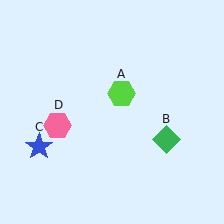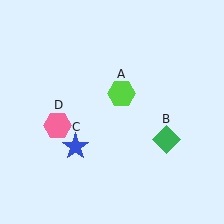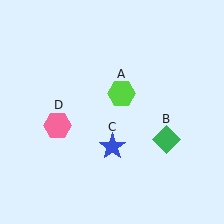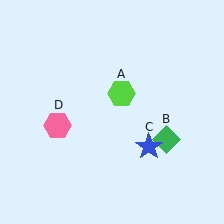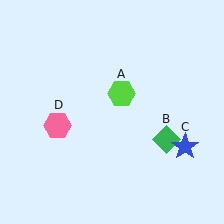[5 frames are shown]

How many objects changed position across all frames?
1 object changed position: blue star (object C).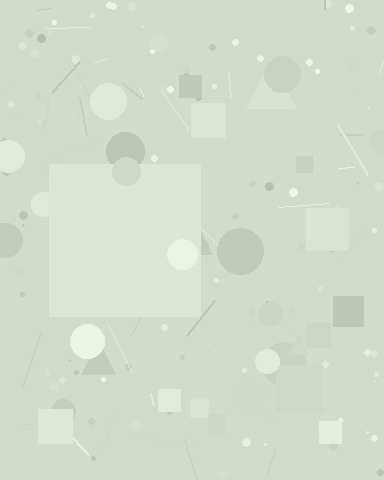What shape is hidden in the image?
A square is hidden in the image.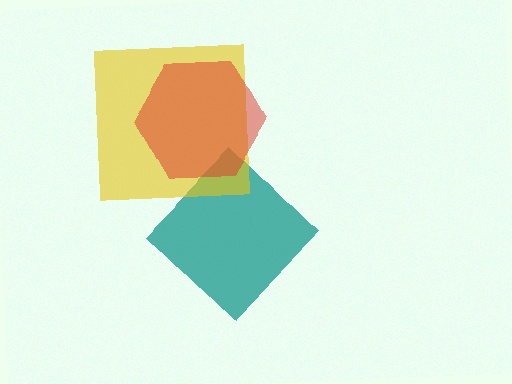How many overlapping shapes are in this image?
There are 3 overlapping shapes in the image.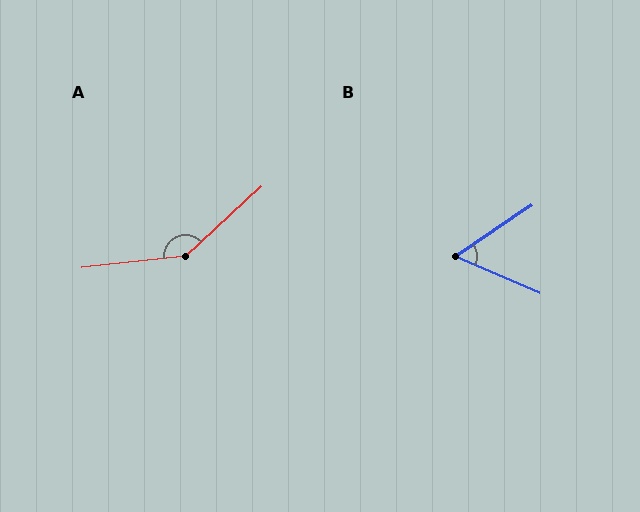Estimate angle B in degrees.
Approximately 57 degrees.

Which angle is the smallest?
B, at approximately 57 degrees.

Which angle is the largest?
A, at approximately 144 degrees.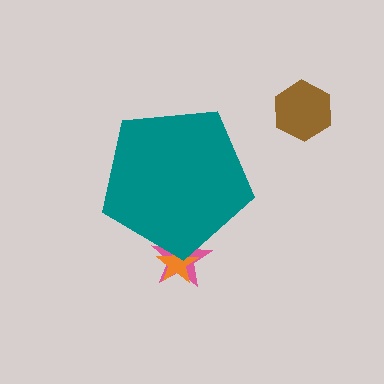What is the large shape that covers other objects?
A teal pentagon.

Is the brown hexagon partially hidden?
No, the brown hexagon is fully visible.